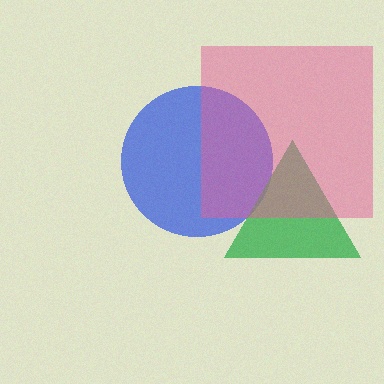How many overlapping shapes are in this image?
There are 3 overlapping shapes in the image.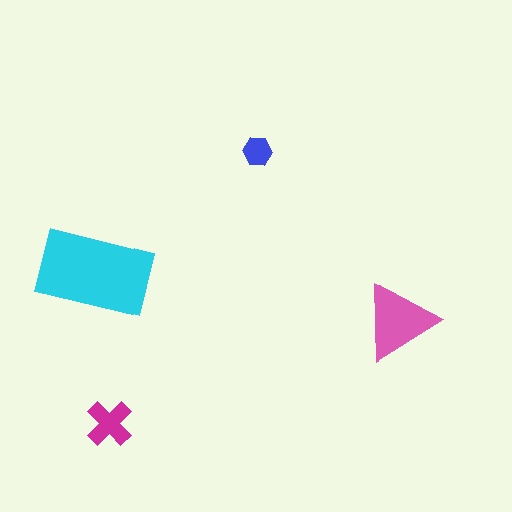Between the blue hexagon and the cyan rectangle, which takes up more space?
The cyan rectangle.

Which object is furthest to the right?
The pink triangle is rightmost.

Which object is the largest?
The cyan rectangle.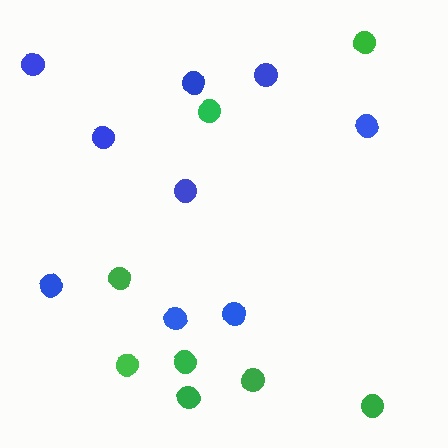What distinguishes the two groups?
There are 2 groups: one group of green circles (8) and one group of blue circles (9).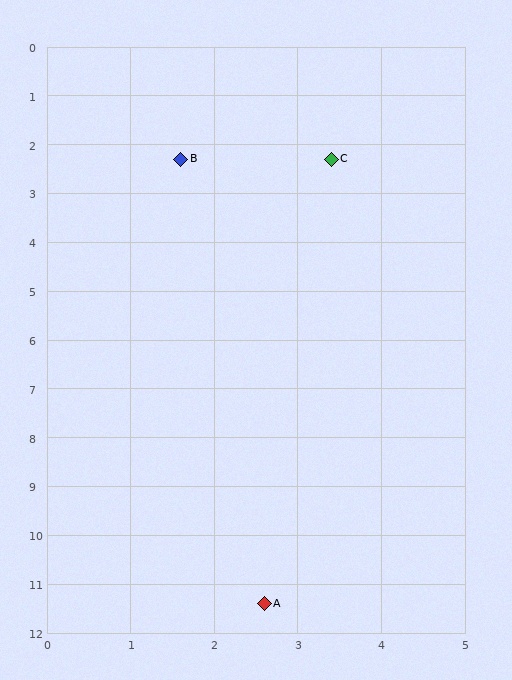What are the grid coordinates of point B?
Point B is at approximately (1.6, 2.3).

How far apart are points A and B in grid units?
Points A and B are about 9.2 grid units apart.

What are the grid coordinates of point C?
Point C is at approximately (3.4, 2.3).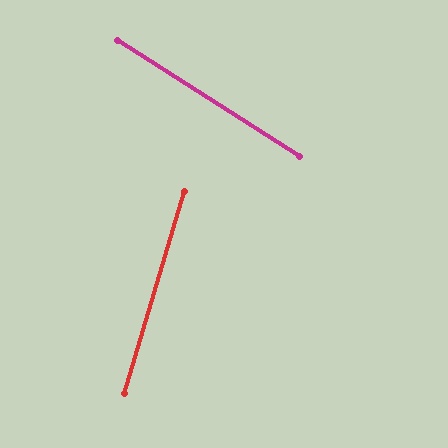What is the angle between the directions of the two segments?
Approximately 74 degrees.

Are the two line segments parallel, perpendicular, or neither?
Neither parallel nor perpendicular — they differ by about 74°.